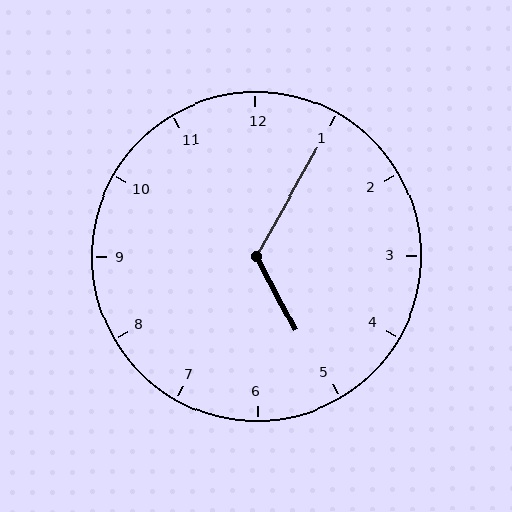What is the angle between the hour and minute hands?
Approximately 122 degrees.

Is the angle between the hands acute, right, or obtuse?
It is obtuse.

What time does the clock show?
5:05.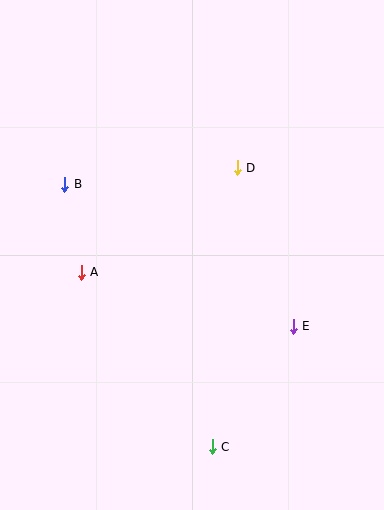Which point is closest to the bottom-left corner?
Point C is closest to the bottom-left corner.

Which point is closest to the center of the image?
Point D at (237, 168) is closest to the center.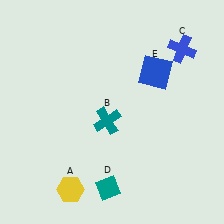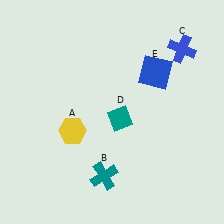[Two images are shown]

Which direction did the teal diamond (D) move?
The teal diamond (D) moved up.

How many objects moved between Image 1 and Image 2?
3 objects moved between the two images.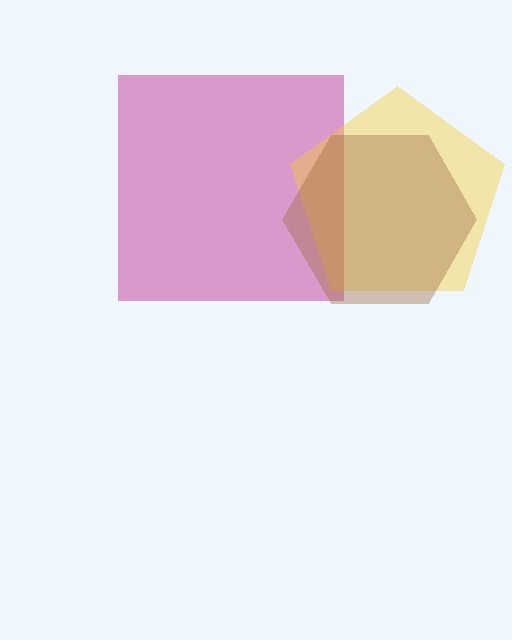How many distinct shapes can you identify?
There are 3 distinct shapes: a magenta square, a yellow pentagon, a brown hexagon.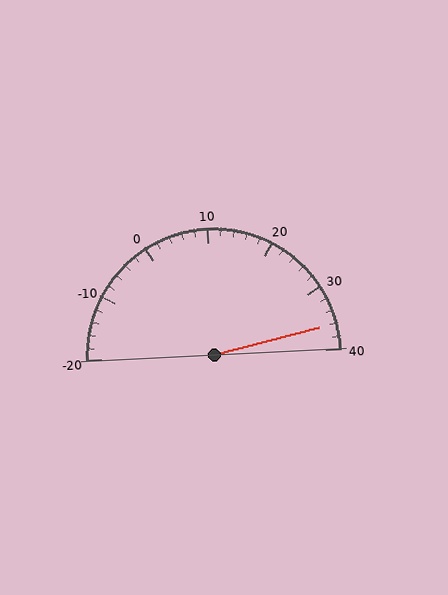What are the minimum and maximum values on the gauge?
The gauge ranges from -20 to 40.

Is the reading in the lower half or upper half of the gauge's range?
The reading is in the upper half of the range (-20 to 40).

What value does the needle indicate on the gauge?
The needle indicates approximately 36.